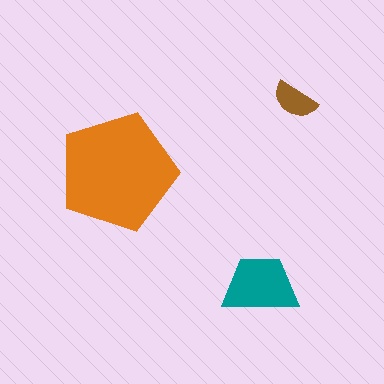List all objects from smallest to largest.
The brown semicircle, the teal trapezoid, the orange pentagon.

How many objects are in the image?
There are 3 objects in the image.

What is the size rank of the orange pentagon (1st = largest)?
1st.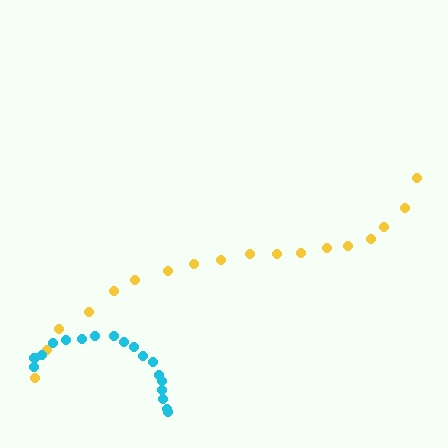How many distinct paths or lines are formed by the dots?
There are 2 distinct paths.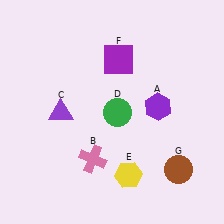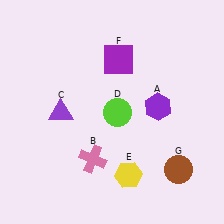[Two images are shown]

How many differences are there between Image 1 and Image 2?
There is 1 difference between the two images.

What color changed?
The circle (D) changed from green in Image 1 to lime in Image 2.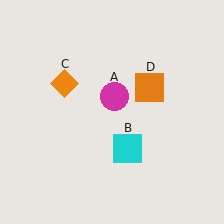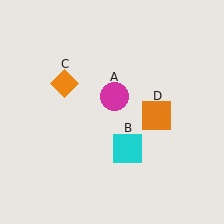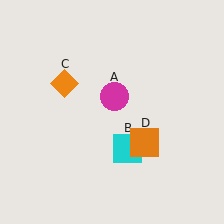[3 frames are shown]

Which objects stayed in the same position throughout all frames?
Magenta circle (object A) and cyan square (object B) and orange diamond (object C) remained stationary.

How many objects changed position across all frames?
1 object changed position: orange square (object D).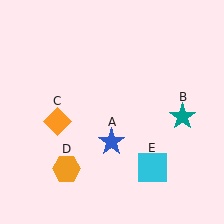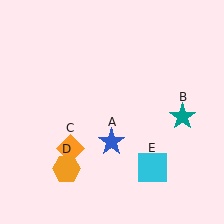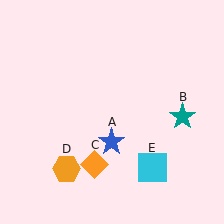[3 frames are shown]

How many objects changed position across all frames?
1 object changed position: orange diamond (object C).